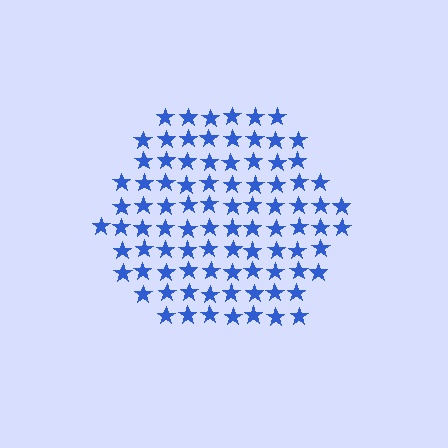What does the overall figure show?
The overall figure shows a hexagon.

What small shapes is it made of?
It is made of small stars.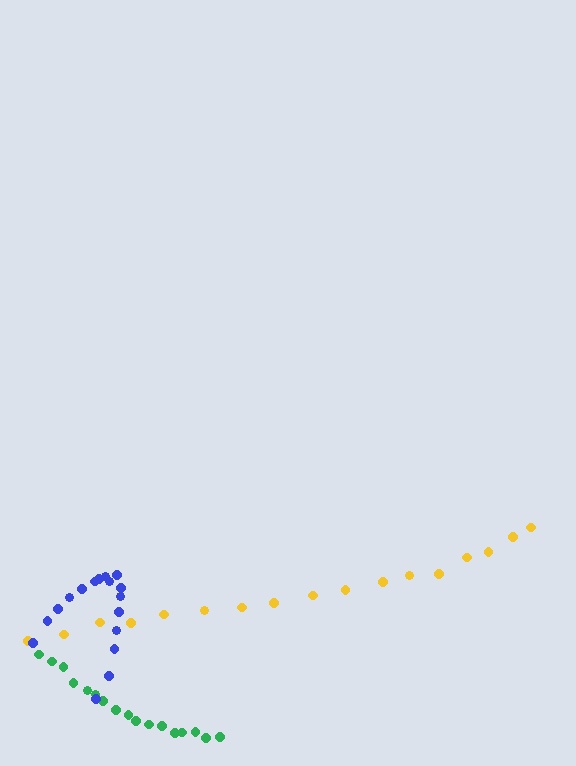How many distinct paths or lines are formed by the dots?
There are 3 distinct paths.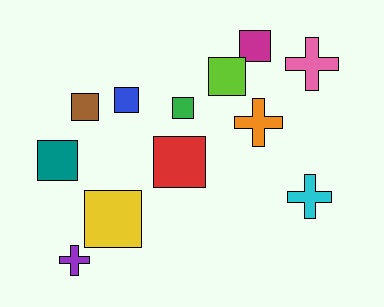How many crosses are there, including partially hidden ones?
There are 4 crosses.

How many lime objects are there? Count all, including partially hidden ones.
There is 1 lime object.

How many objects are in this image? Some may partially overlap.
There are 12 objects.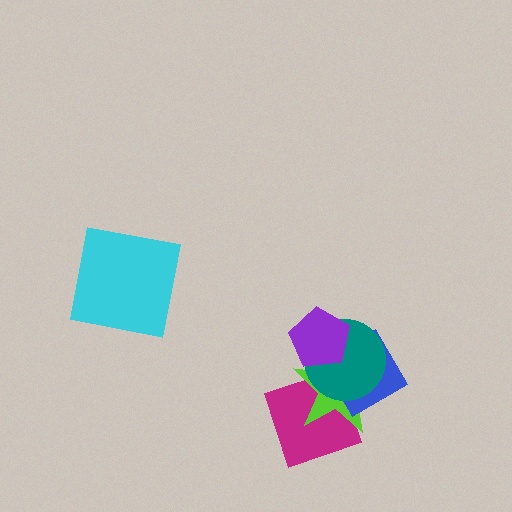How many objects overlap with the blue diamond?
4 objects overlap with the blue diamond.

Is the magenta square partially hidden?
Yes, it is partially covered by another shape.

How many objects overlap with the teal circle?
4 objects overlap with the teal circle.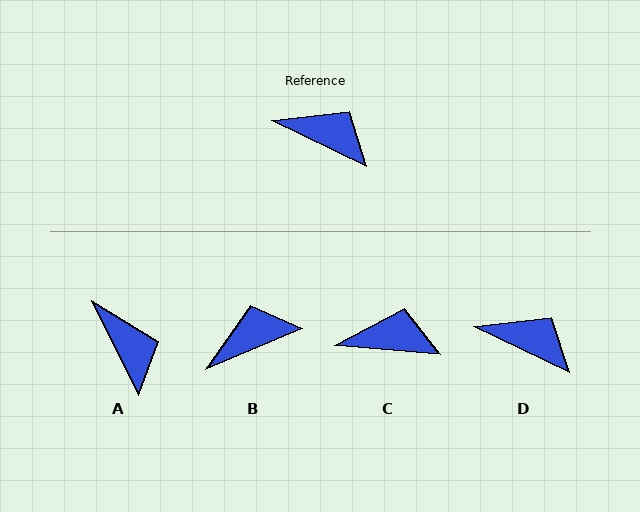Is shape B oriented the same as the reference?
No, it is off by about 48 degrees.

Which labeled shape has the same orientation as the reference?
D.